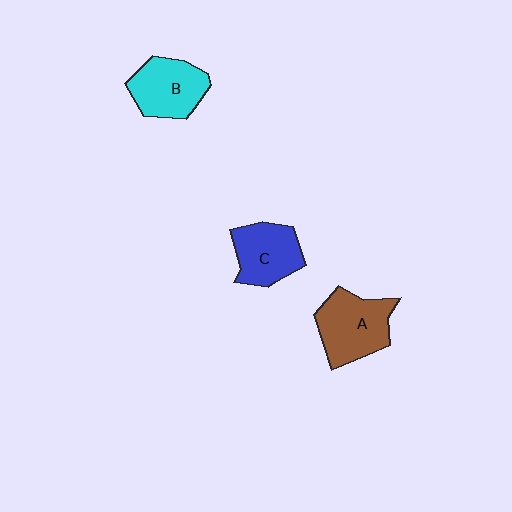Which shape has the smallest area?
Shape C (blue).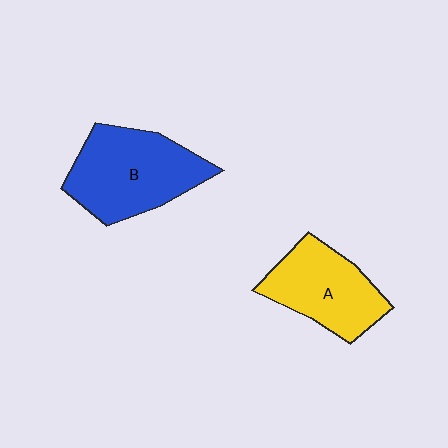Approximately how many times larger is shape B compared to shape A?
Approximately 1.2 times.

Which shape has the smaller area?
Shape A (yellow).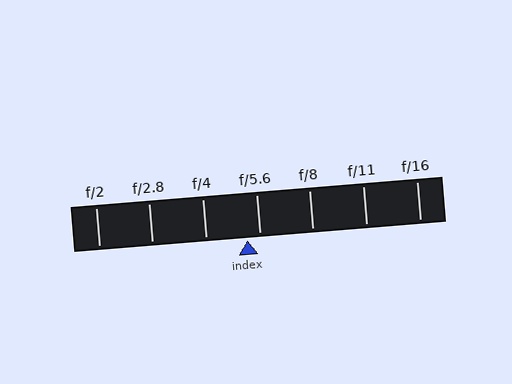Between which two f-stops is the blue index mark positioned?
The index mark is between f/4 and f/5.6.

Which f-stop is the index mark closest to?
The index mark is closest to f/5.6.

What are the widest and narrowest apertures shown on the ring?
The widest aperture shown is f/2 and the narrowest is f/16.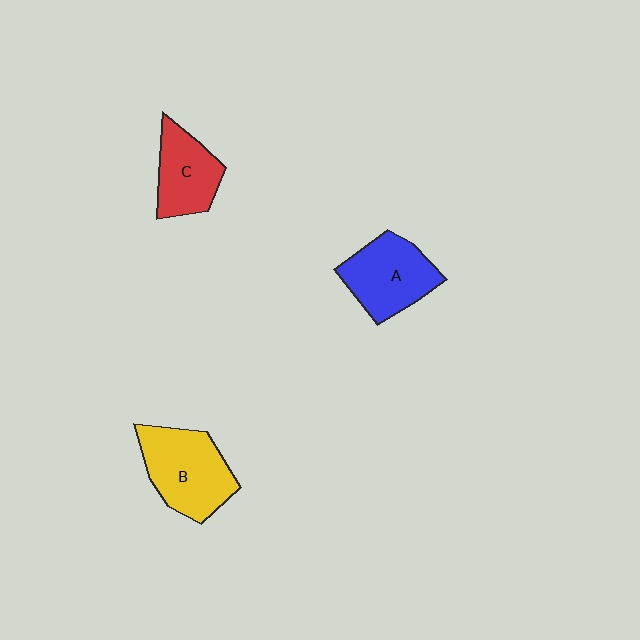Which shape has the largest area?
Shape B (yellow).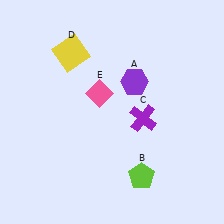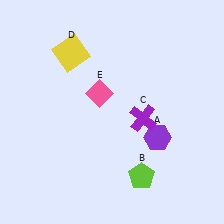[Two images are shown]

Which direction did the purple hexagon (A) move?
The purple hexagon (A) moved down.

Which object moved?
The purple hexagon (A) moved down.